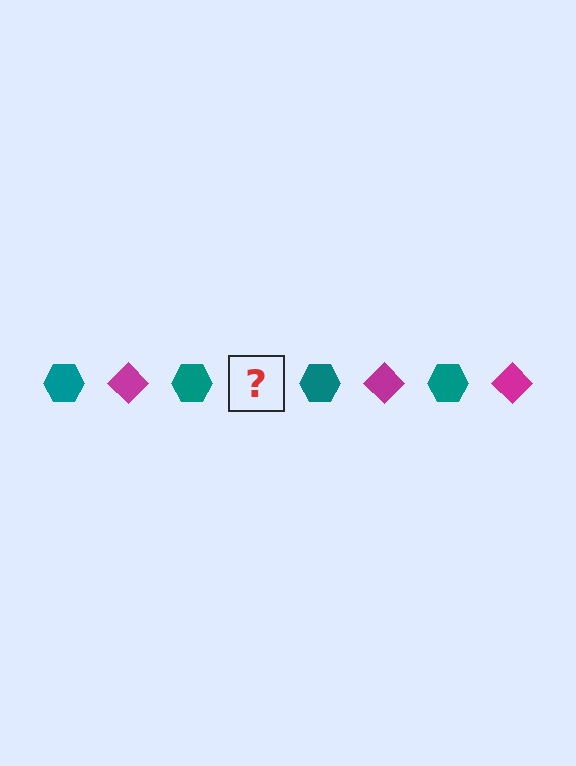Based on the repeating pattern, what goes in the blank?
The blank should be a magenta diamond.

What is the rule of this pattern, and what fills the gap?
The rule is that the pattern alternates between teal hexagon and magenta diamond. The gap should be filled with a magenta diamond.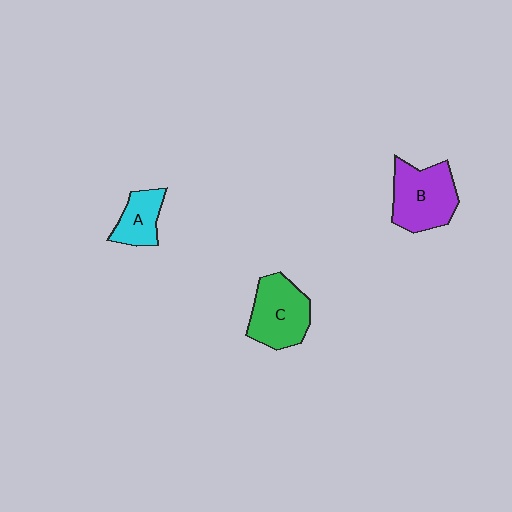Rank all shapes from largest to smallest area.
From largest to smallest: B (purple), C (green), A (cyan).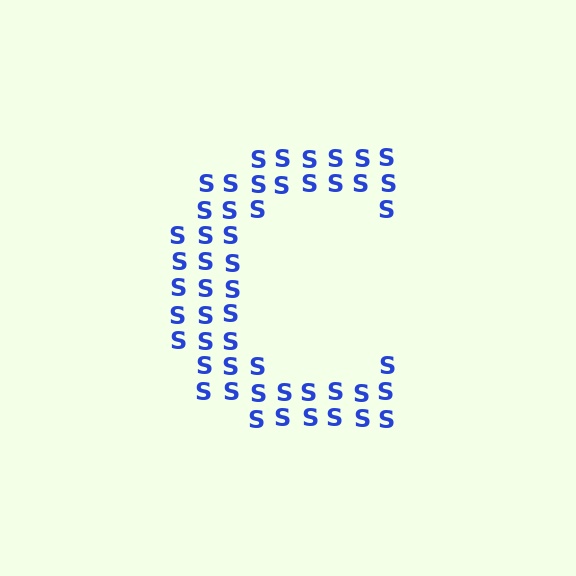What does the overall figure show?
The overall figure shows the letter C.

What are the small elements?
The small elements are letter S's.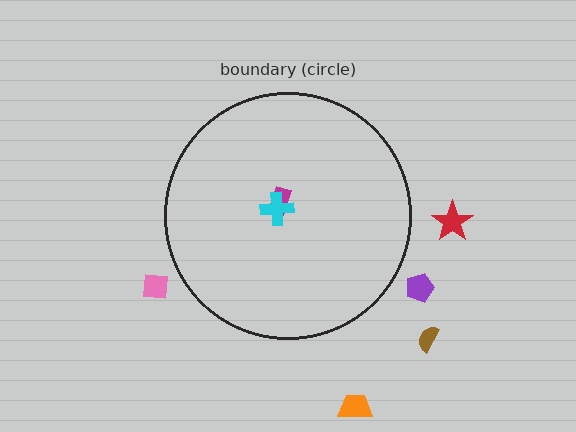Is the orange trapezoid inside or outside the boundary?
Outside.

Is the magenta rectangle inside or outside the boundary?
Inside.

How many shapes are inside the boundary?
2 inside, 5 outside.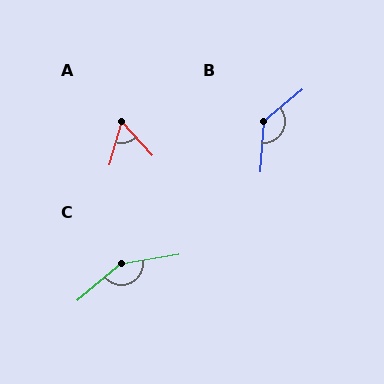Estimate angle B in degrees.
Approximately 134 degrees.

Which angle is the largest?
C, at approximately 150 degrees.